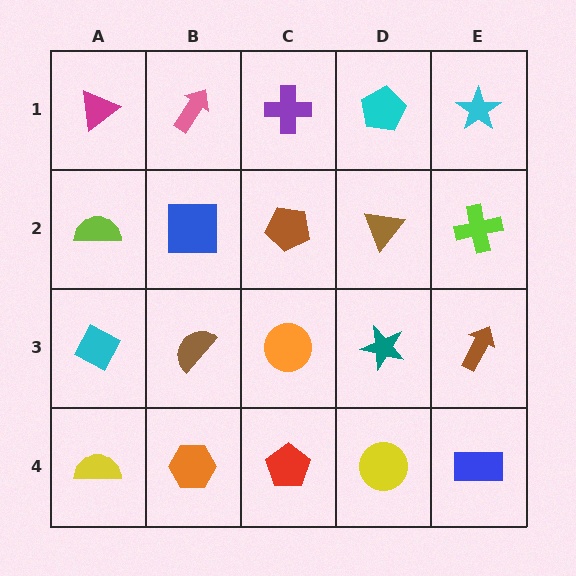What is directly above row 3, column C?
A brown pentagon.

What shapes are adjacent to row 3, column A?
A lime semicircle (row 2, column A), a yellow semicircle (row 4, column A), a brown semicircle (row 3, column B).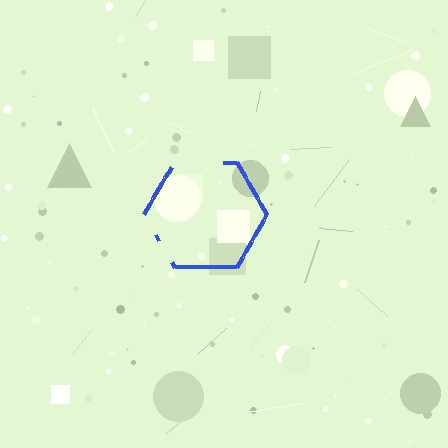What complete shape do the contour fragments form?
The contour fragments form a hexagon.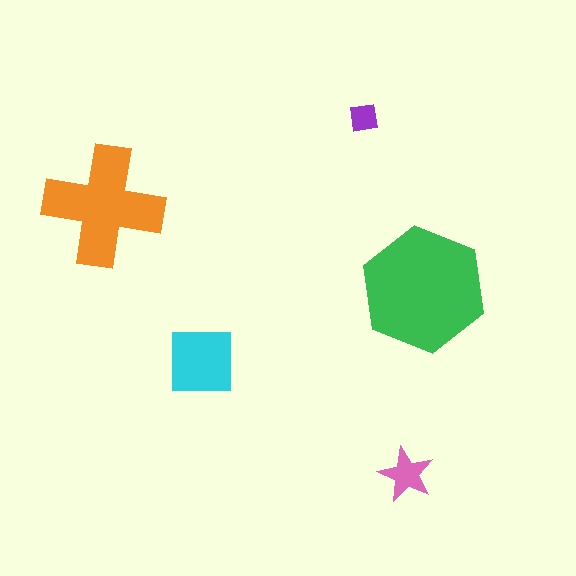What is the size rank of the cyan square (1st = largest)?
3rd.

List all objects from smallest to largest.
The purple square, the pink star, the cyan square, the orange cross, the green hexagon.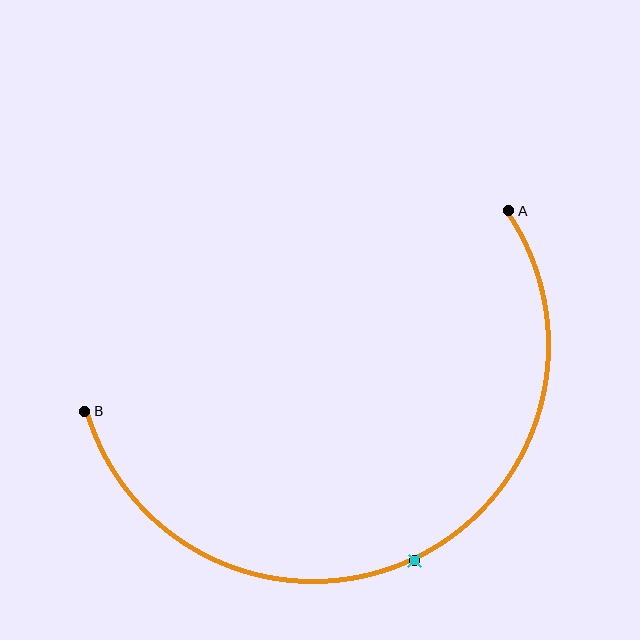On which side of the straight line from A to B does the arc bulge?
The arc bulges below the straight line connecting A and B.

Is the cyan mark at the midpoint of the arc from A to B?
Yes. The cyan mark lies on the arc at equal arc-length from both A and B — it is the arc midpoint.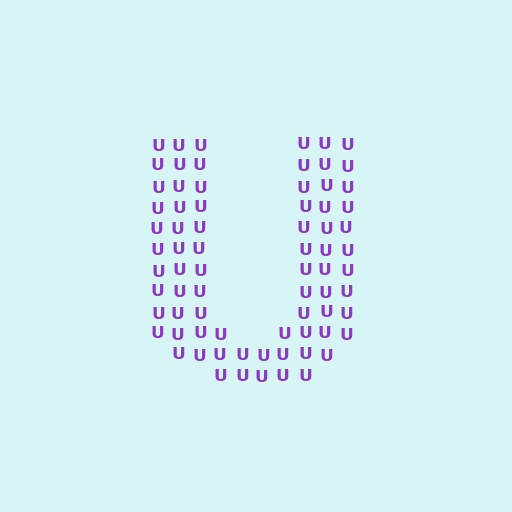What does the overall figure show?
The overall figure shows the letter U.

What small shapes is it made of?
It is made of small letter U's.